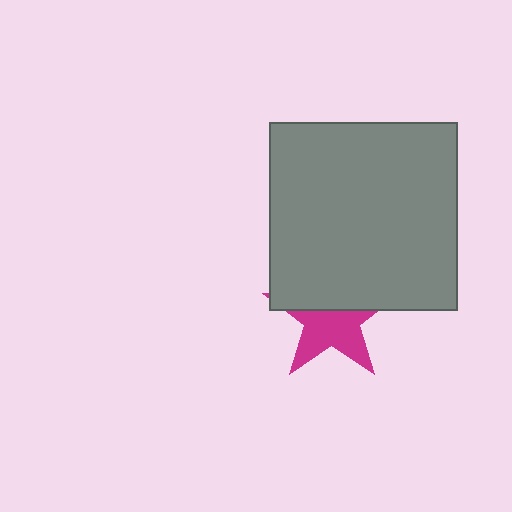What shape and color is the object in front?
The object in front is a gray square.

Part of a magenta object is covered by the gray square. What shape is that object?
It is a star.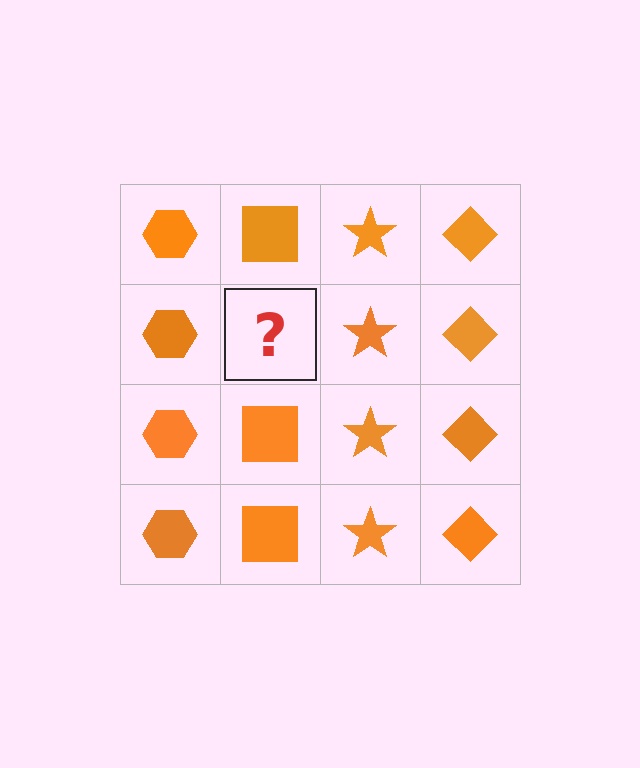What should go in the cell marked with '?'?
The missing cell should contain an orange square.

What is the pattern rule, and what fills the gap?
The rule is that each column has a consistent shape. The gap should be filled with an orange square.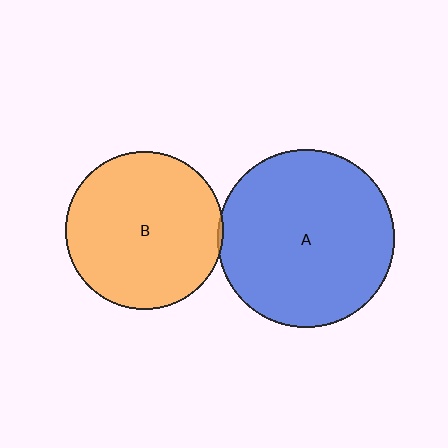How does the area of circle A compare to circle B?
Approximately 1.3 times.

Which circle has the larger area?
Circle A (blue).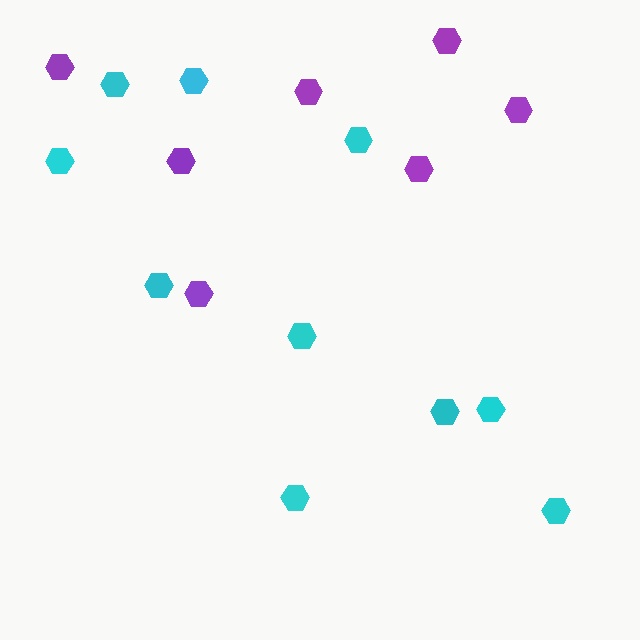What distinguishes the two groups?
There are 2 groups: one group of purple hexagons (7) and one group of cyan hexagons (10).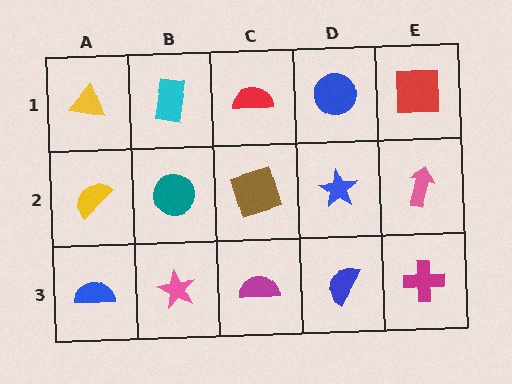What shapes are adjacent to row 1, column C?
A brown square (row 2, column C), a cyan rectangle (row 1, column B), a blue circle (row 1, column D).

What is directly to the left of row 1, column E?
A blue circle.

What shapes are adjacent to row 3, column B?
A teal circle (row 2, column B), a blue semicircle (row 3, column A), a magenta semicircle (row 3, column C).